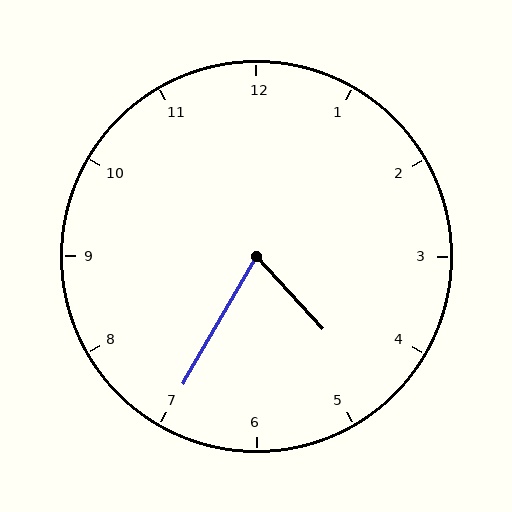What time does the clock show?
4:35.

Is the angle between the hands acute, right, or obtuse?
It is acute.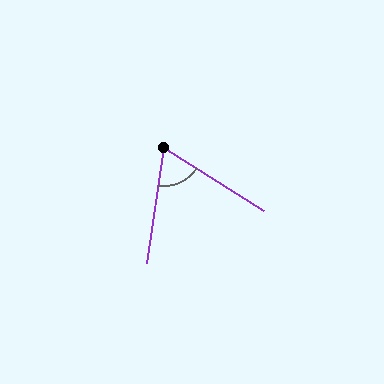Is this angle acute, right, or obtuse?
It is acute.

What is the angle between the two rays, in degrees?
Approximately 66 degrees.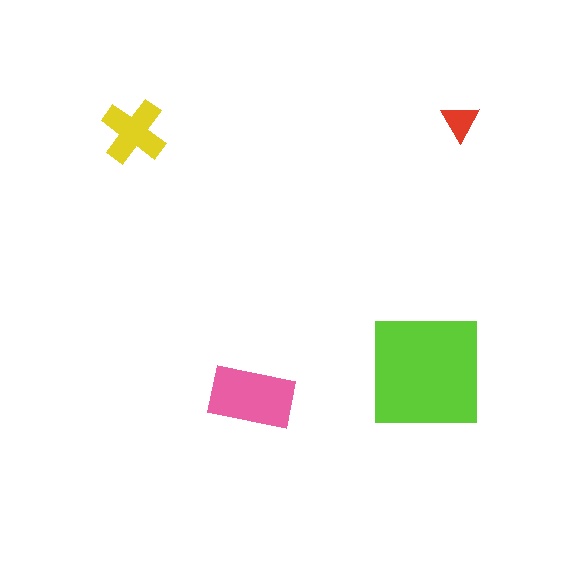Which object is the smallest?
The red triangle.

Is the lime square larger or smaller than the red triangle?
Larger.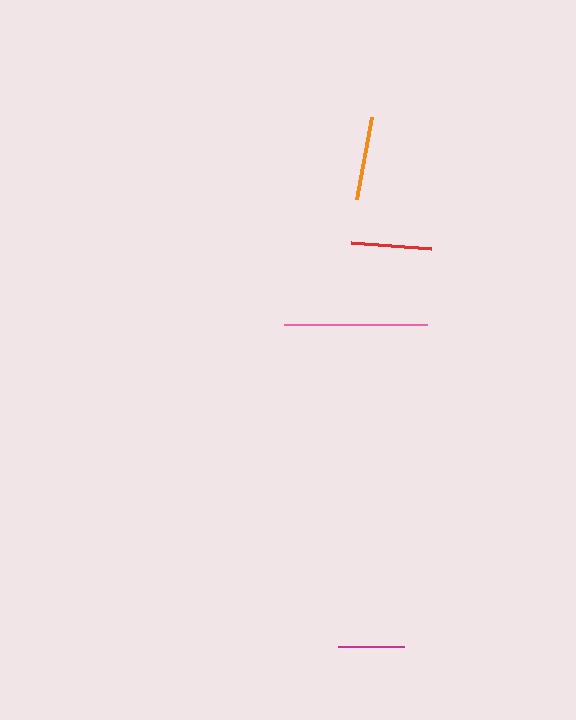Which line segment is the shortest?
The magenta line is the shortest at approximately 65 pixels.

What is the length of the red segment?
The red segment is approximately 80 pixels long.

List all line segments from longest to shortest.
From longest to shortest: pink, orange, red, magenta.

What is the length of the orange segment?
The orange segment is approximately 83 pixels long.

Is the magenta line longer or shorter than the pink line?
The pink line is longer than the magenta line.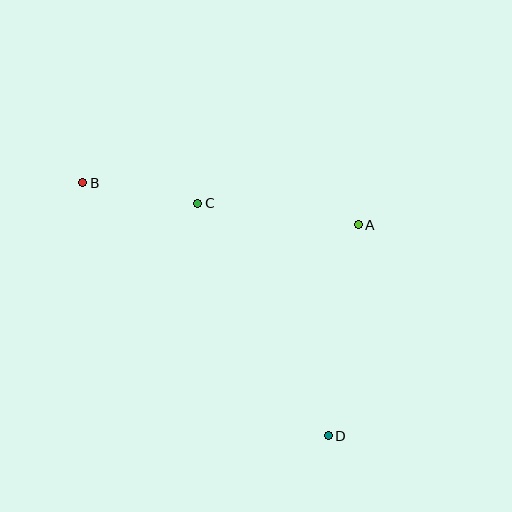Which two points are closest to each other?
Points B and C are closest to each other.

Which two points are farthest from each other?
Points B and D are farthest from each other.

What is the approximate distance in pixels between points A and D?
The distance between A and D is approximately 213 pixels.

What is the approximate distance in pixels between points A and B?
The distance between A and B is approximately 278 pixels.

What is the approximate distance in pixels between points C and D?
The distance between C and D is approximately 267 pixels.